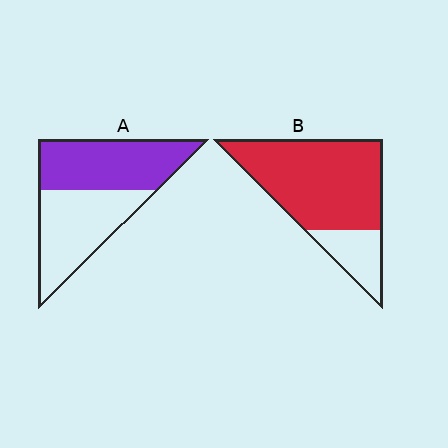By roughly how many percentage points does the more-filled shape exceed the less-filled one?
By roughly 25 percentage points (B over A).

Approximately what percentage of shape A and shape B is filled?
A is approximately 50% and B is approximately 80%.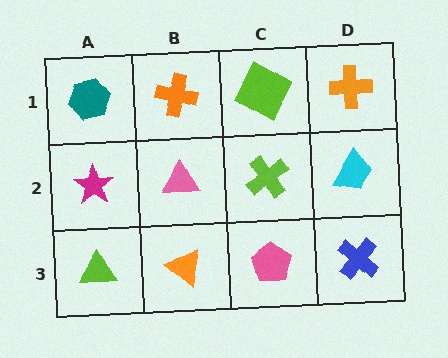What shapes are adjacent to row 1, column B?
A pink triangle (row 2, column B), a teal hexagon (row 1, column A), a lime square (row 1, column C).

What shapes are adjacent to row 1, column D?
A cyan trapezoid (row 2, column D), a lime square (row 1, column C).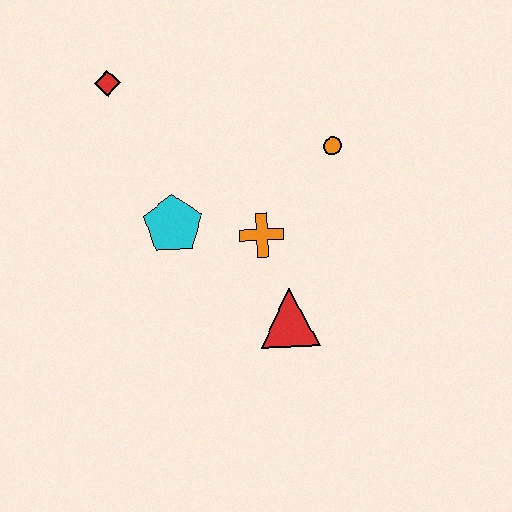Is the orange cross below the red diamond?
Yes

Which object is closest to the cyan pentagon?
The orange cross is closest to the cyan pentagon.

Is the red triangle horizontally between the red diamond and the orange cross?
No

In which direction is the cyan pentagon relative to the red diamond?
The cyan pentagon is below the red diamond.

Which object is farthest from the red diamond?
The red triangle is farthest from the red diamond.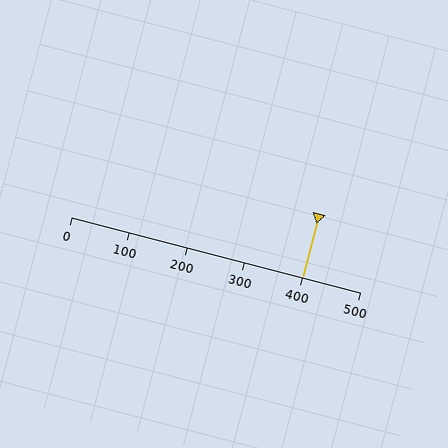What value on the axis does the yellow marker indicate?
The marker indicates approximately 400.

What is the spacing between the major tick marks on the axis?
The major ticks are spaced 100 apart.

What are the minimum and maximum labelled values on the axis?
The axis runs from 0 to 500.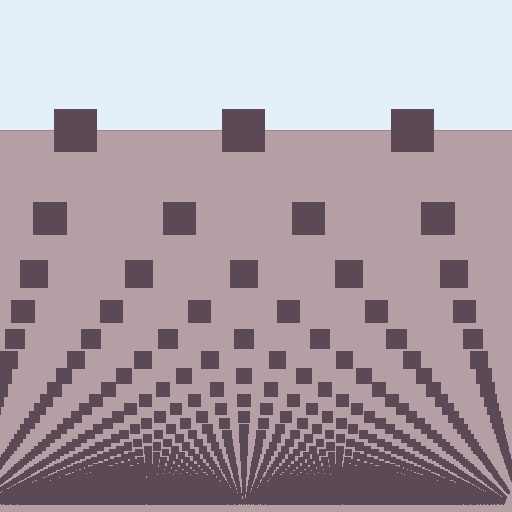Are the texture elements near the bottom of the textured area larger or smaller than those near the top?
Smaller. The gradient is inverted — elements near the bottom are smaller and denser.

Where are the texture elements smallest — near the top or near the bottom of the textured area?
Near the bottom.